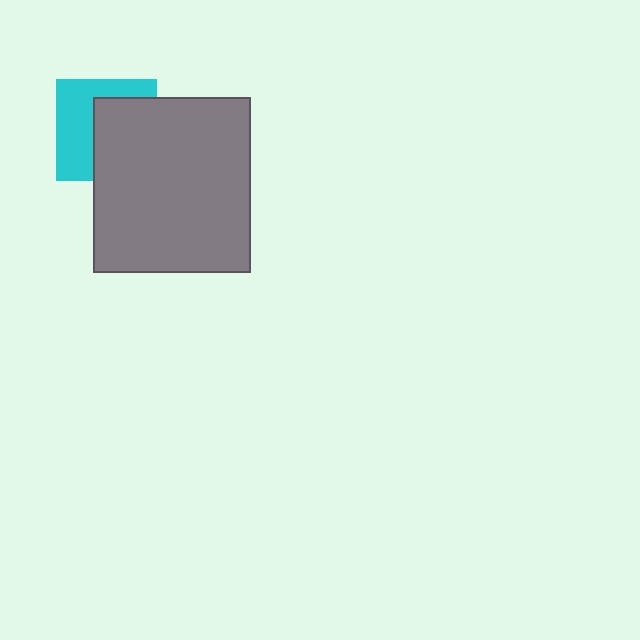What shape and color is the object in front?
The object in front is a gray rectangle.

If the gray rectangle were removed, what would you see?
You would see the complete cyan square.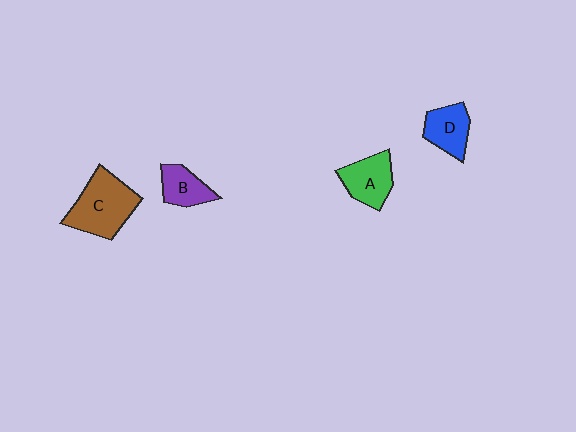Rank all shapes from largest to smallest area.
From largest to smallest: C (brown), A (green), D (blue), B (purple).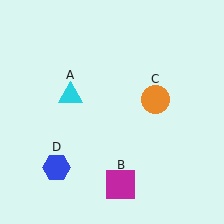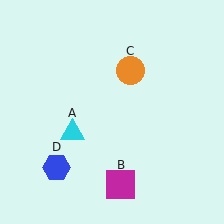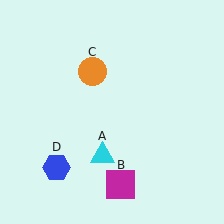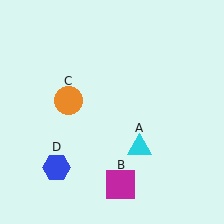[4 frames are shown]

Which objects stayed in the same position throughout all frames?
Magenta square (object B) and blue hexagon (object D) remained stationary.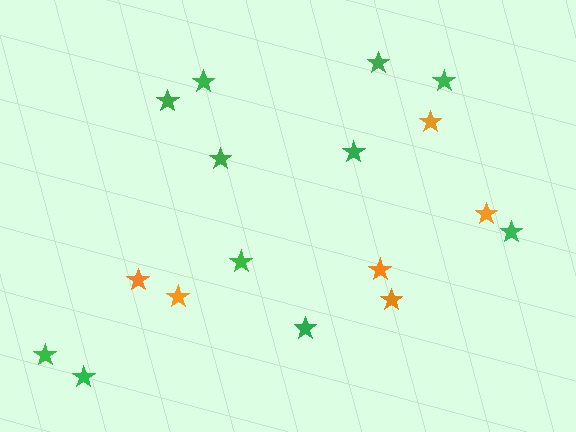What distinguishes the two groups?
There are 2 groups: one group of green stars (11) and one group of orange stars (6).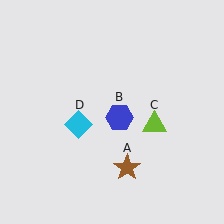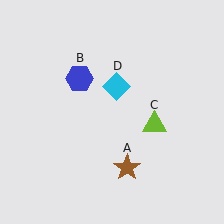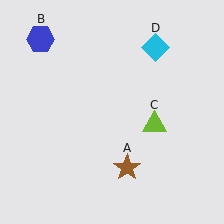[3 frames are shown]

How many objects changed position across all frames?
2 objects changed position: blue hexagon (object B), cyan diamond (object D).